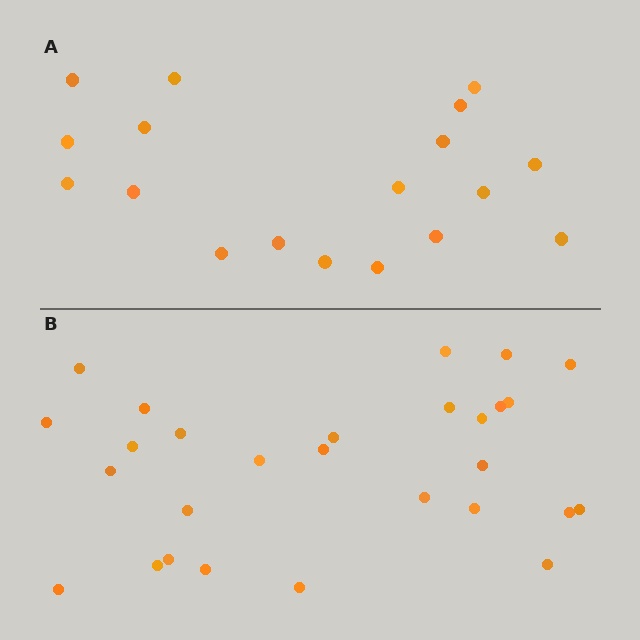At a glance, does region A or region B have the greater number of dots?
Region B (the bottom region) has more dots.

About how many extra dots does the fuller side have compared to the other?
Region B has roughly 10 or so more dots than region A.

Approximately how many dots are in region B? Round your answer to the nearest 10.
About 30 dots. (The exact count is 28, which rounds to 30.)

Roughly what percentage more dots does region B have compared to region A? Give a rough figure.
About 55% more.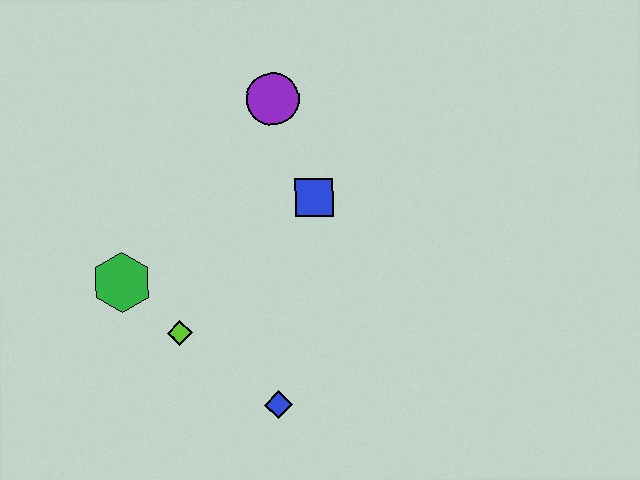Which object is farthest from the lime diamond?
The purple circle is farthest from the lime diamond.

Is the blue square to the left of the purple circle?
No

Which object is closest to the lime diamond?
The green hexagon is closest to the lime diamond.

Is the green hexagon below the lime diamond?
No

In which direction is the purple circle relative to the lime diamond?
The purple circle is above the lime diamond.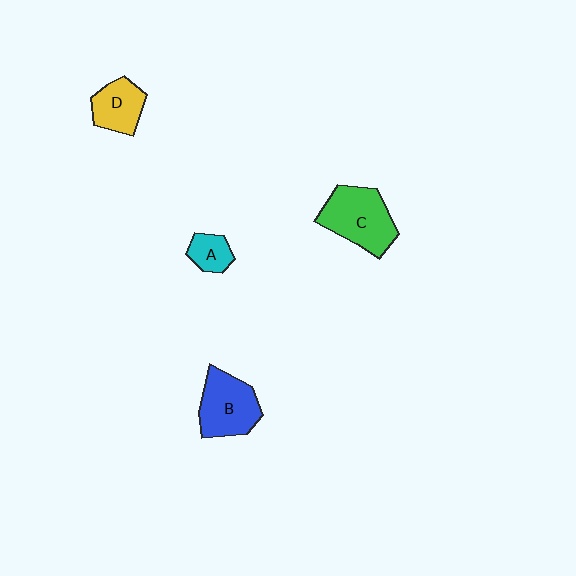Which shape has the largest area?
Shape C (green).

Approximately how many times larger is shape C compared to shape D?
Approximately 1.6 times.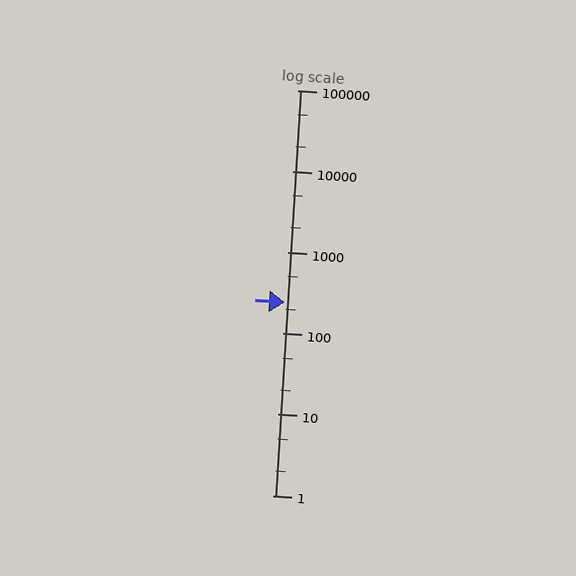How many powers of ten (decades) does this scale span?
The scale spans 5 decades, from 1 to 100000.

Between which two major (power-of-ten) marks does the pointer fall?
The pointer is between 100 and 1000.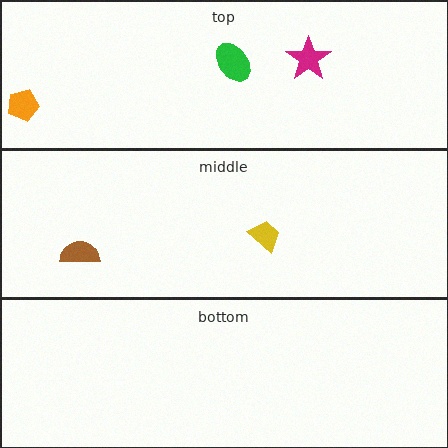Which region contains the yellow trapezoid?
The middle region.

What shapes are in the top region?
The magenta star, the orange pentagon, the green ellipse.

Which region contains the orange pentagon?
The top region.